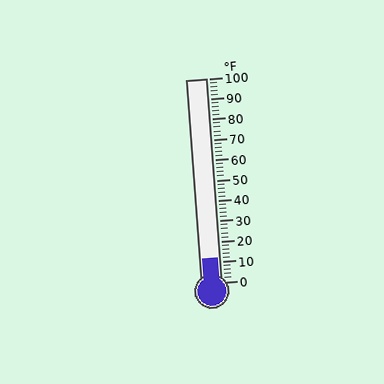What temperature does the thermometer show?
The thermometer shows approximately 12°F.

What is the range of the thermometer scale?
The thermometer scale ranges from 0°F to 100°F.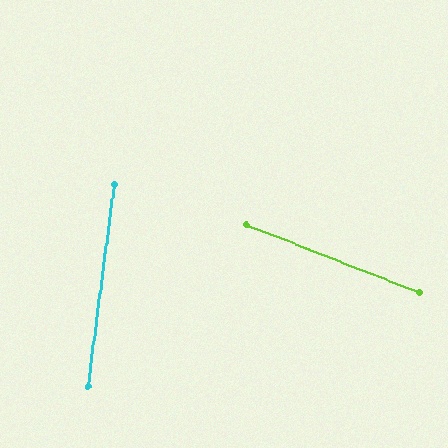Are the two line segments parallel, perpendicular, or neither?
Neither parallel nor perpendicular — they differ by about 76°.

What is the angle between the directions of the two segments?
Approximately 76 degrees.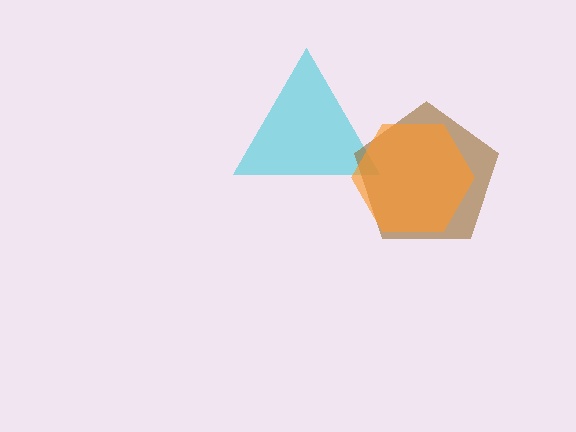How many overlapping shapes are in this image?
There are 3 overlapping shapes in the image.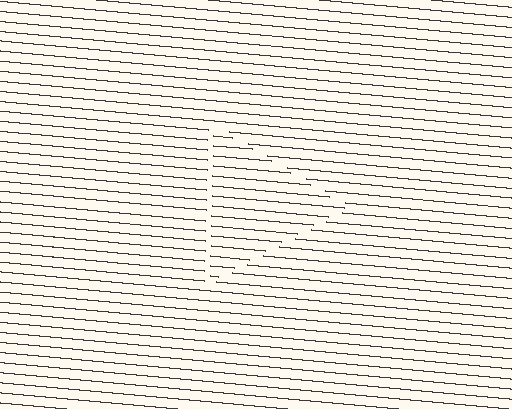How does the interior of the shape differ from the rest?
The interior of the shape contains the same grating, shifted by half a period — the contour is defined by the phase discontinuity where line-ends from the inner and outer gratings abut.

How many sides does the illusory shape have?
3 sides — the line-ends trace a triangle.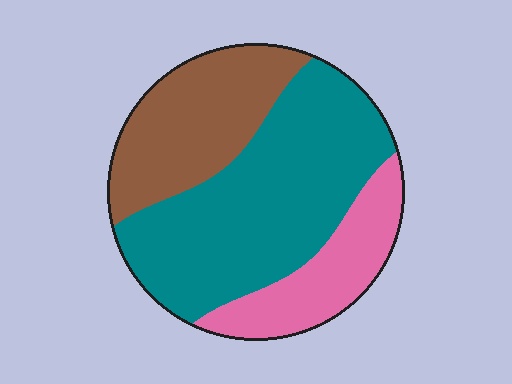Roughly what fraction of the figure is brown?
Brown covers about 30% of the figure.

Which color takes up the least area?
Pink, at roughly 20%.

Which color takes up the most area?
Teal, at roughly 50%.